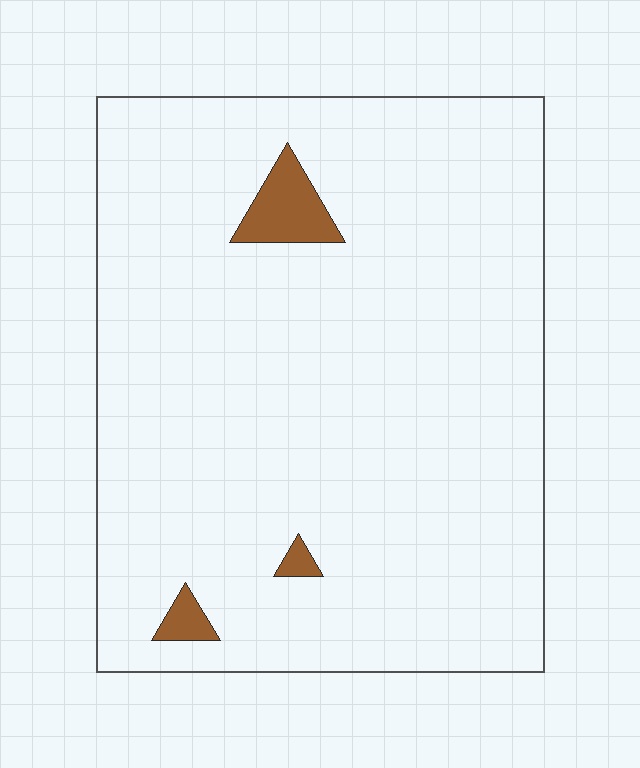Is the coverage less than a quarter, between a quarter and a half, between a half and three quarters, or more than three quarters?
Less than a quarter.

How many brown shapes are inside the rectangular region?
3.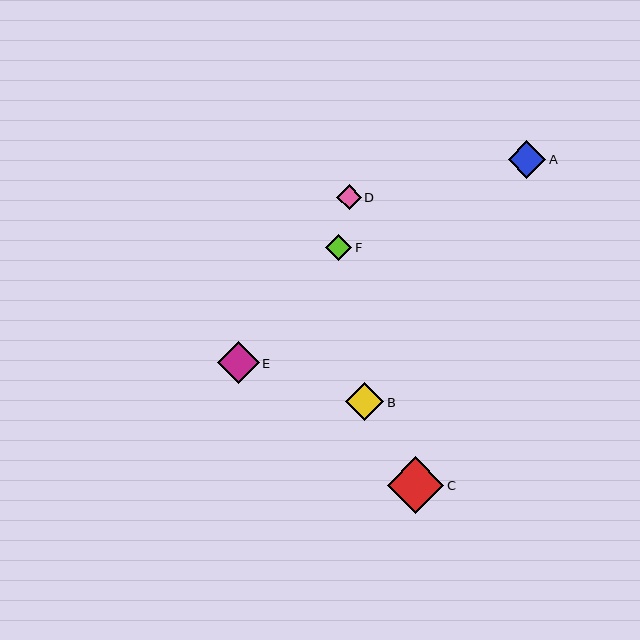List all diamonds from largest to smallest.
From largest to smallest: C, E, B, A, F, D.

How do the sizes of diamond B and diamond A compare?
Diamond B and diamond A are approximately the same size.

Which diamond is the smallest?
Diamond D is the smallest with a size of approximately 25 pixels.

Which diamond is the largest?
Diamond C is the largest with a size of approximately 56 pixels.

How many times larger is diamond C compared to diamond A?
Diamond C is approximately 1.5 times the size of diamond A.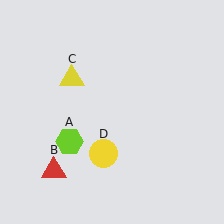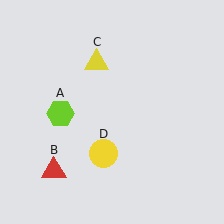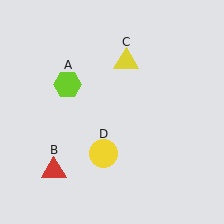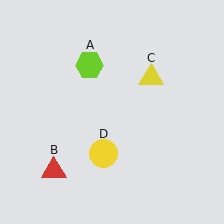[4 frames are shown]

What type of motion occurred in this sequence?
The lime hexagon (object A), yellow triangle (object C) rotated clockwise around the center of the scene.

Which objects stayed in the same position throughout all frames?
Red triangle (object B) and yellow circle (object D) remained stationary.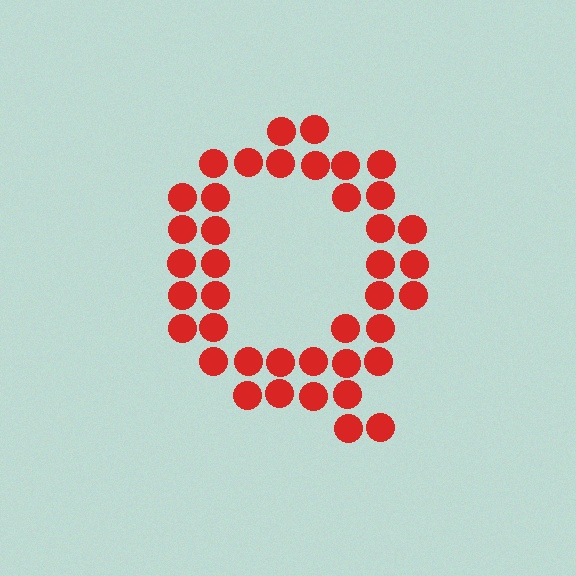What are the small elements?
The small elements are circles.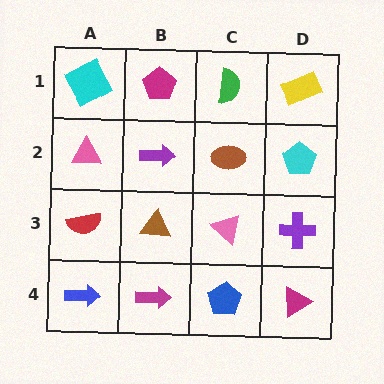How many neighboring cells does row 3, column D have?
3.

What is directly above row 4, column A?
A red semicircle.